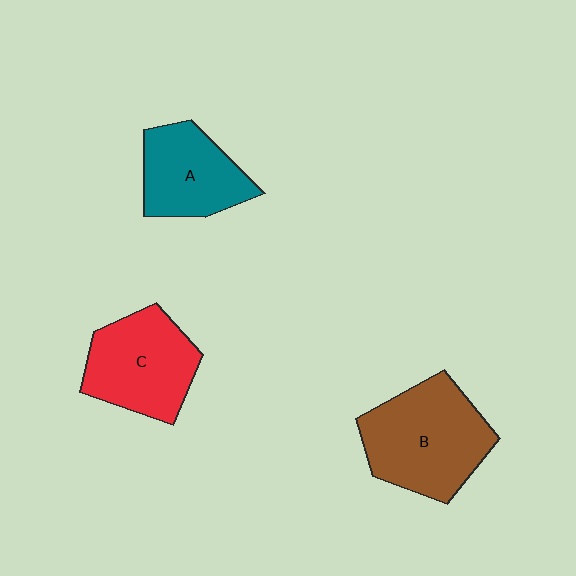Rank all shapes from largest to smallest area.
From largest to smallest: B (brown), C (red), A (teal).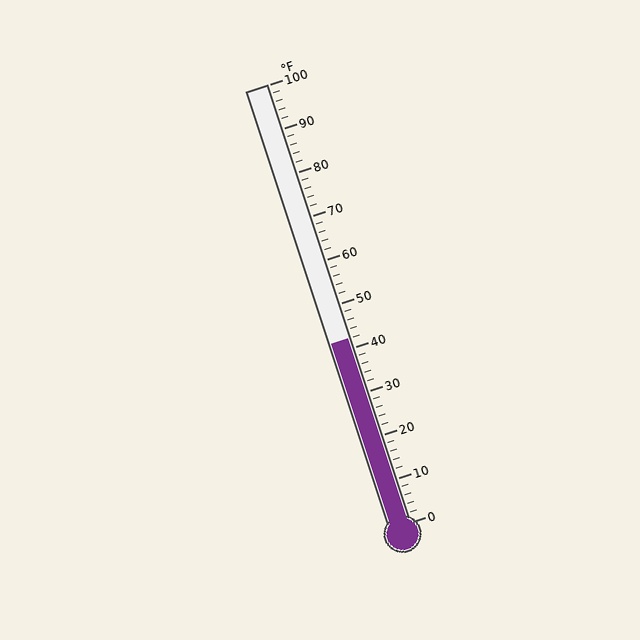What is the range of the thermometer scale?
The thermometer scale ranges from 0°F to 100°F.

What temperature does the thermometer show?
The thermometer shows approximately 42°F.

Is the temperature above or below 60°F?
The temperature is below 60°F.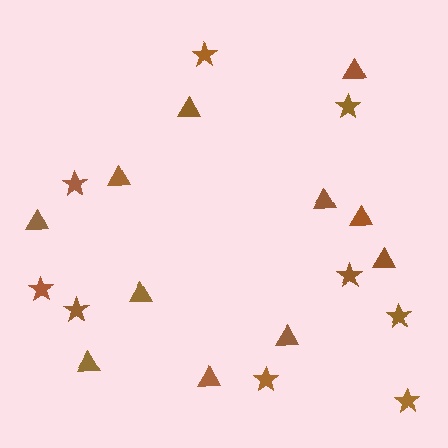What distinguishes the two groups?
There are 2 groups: one group of triangles (11) and one group of stars (9).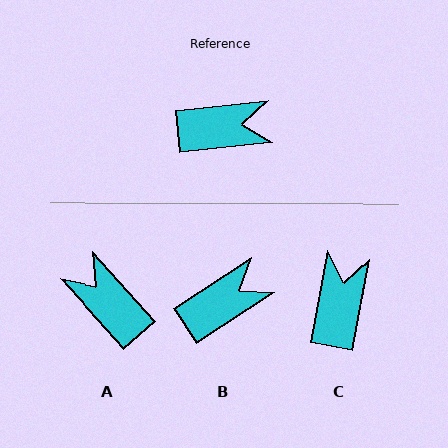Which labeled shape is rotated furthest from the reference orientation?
A, about 126 degrees away.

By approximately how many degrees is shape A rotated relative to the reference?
Approximately 126 degrees counter-clockwise.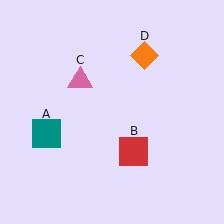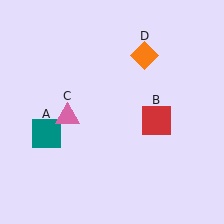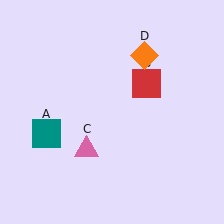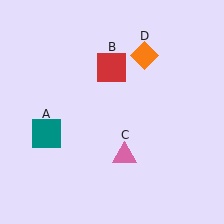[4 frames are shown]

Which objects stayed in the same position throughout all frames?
Teal square (object A) and orange diamond (object D) remained stationary.